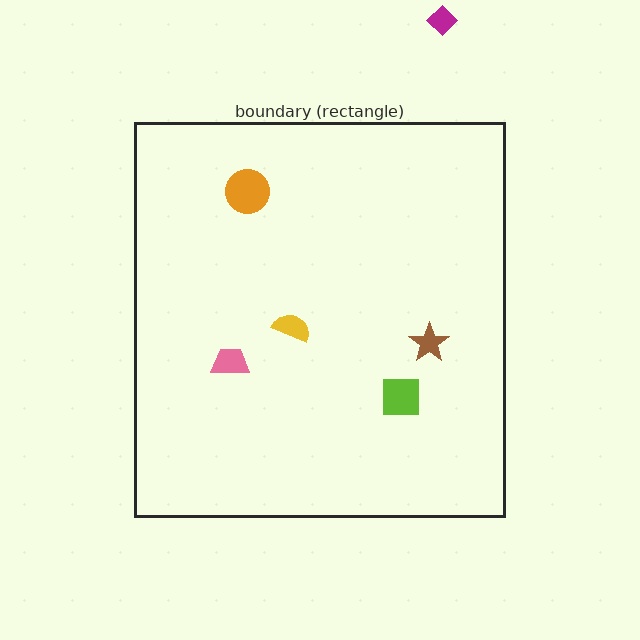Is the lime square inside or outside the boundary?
Inside.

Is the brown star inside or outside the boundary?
Inside.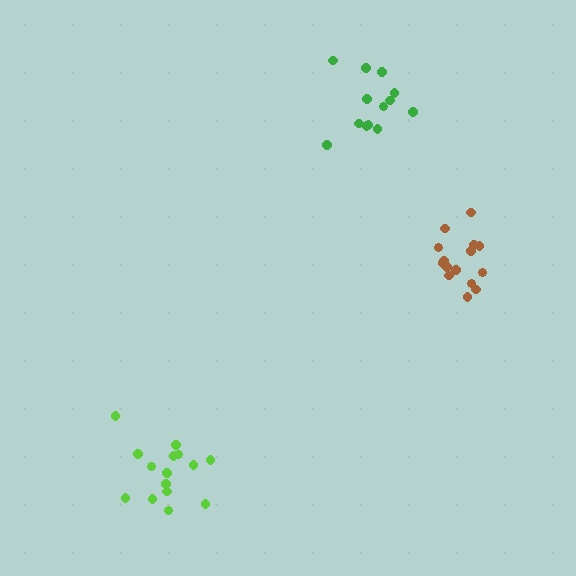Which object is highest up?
The green cluster is topmost.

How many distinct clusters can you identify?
There are 3 distinct clusters.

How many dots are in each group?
Group 1: 15 dots, Group 2: 15 dots, Group 3: 13 dots (43 total).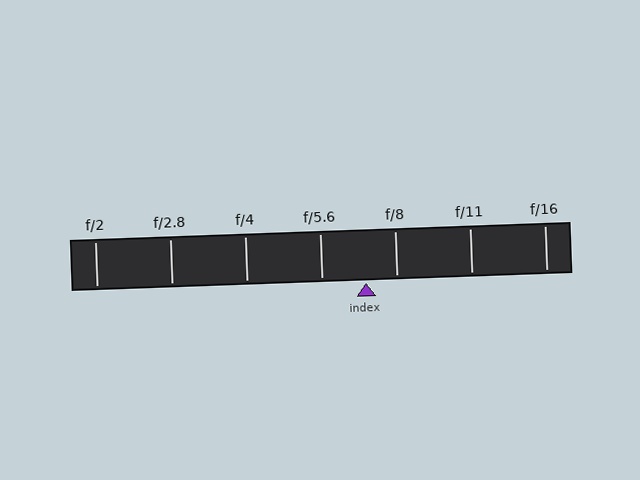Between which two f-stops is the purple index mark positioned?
The index mark is between f/5.6 and f/8.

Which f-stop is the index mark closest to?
The index mark is closest to f/8.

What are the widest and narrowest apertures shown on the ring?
The widest aperture shown is f/2 and the narrowest is f/16.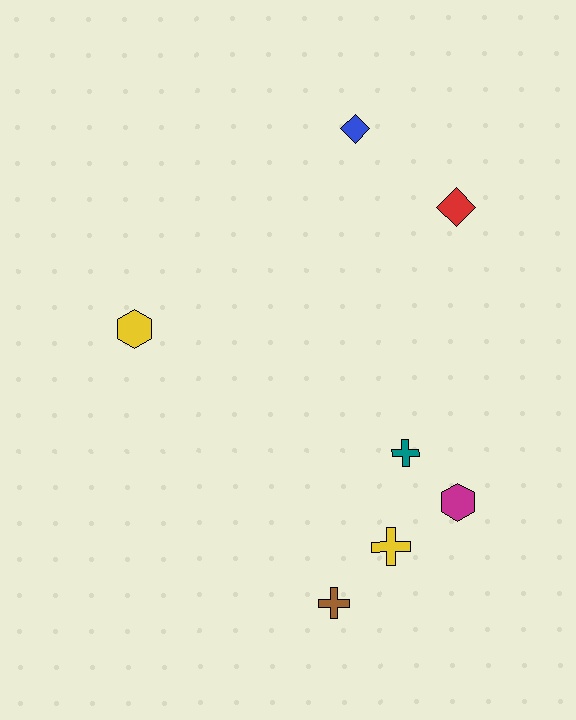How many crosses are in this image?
There are 3 crosses.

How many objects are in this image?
There are 7 objects.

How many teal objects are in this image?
There is 1 teal object.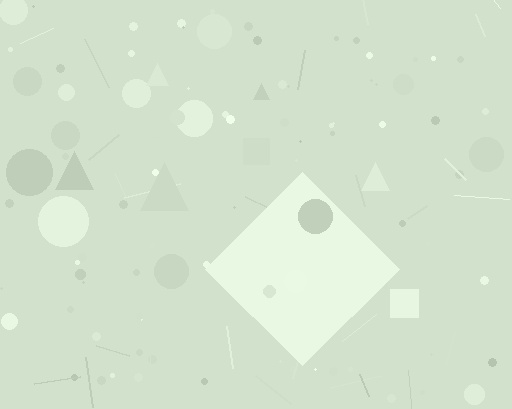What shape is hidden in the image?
A diamond is hidden in the image.